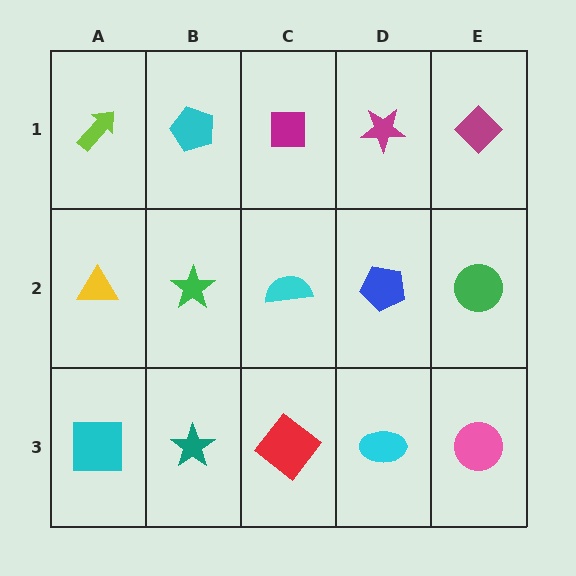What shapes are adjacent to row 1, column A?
A yellow triangle (row 2, column A), a cyan pentagon (row 1, column B).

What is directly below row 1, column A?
A yellow triangle.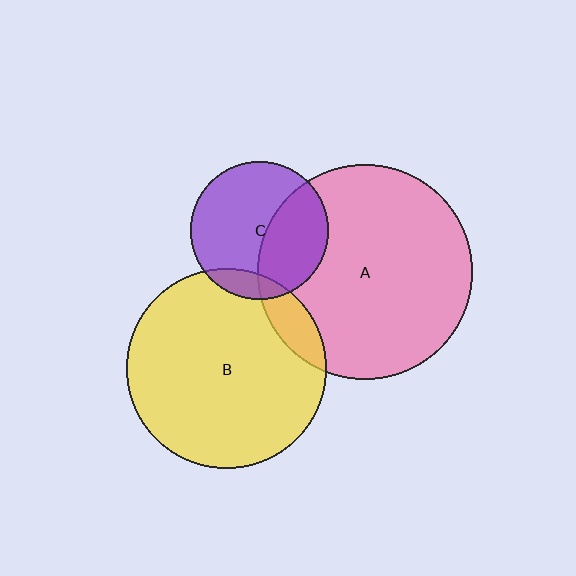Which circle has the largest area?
Circle A (pink).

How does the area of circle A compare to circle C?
Approximately 2.5 times.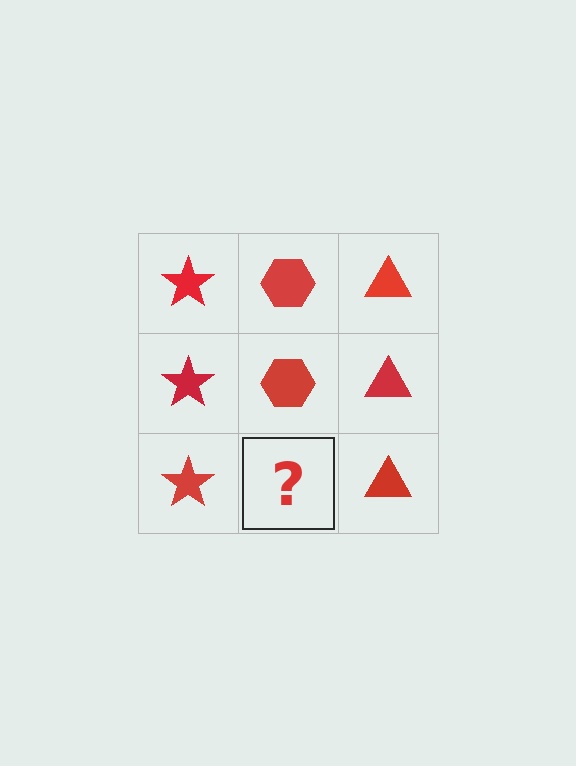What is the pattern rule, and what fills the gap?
The rule is that each column has a consistent shape. The gap should be filled with a red hexagon.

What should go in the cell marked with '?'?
The missing cell should contain a red hexagon.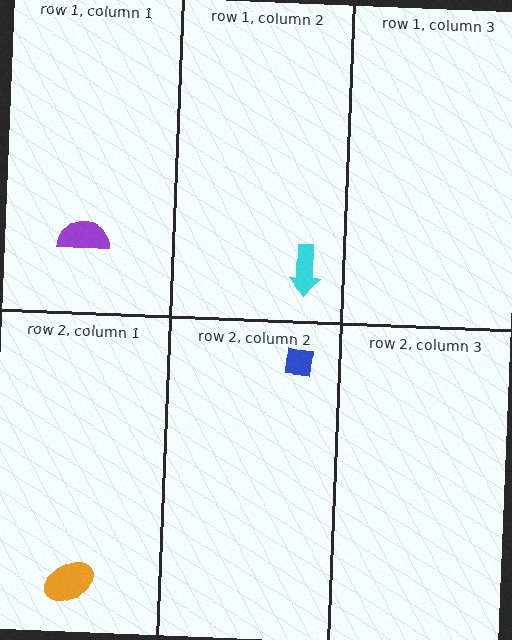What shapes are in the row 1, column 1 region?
The purple semicircle.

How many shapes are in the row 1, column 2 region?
1.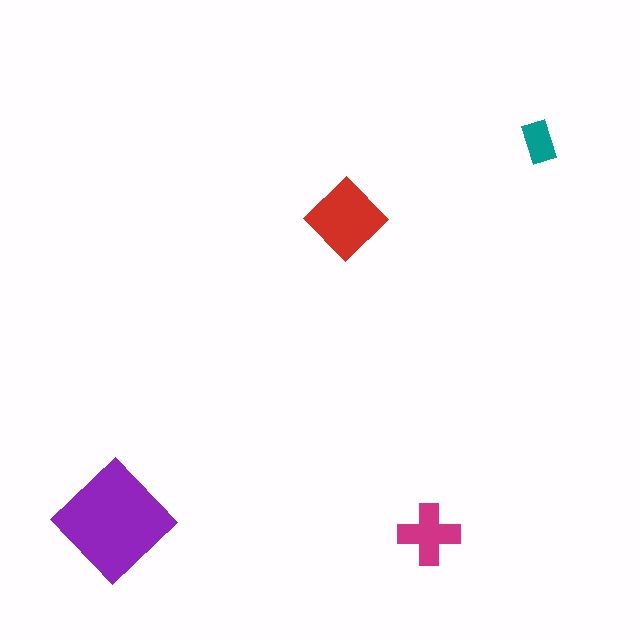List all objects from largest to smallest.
The purple diamond, the red diamond, the magenta cross, the teal rectangle.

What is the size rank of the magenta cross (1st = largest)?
3rd.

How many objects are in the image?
There are 4 objects in the image.